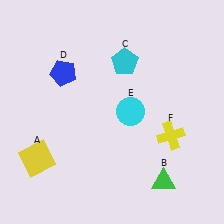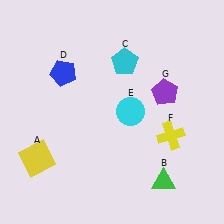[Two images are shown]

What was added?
A purple pentagon (G) was added in Image 2.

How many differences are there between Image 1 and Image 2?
There is 1 difference between the two images.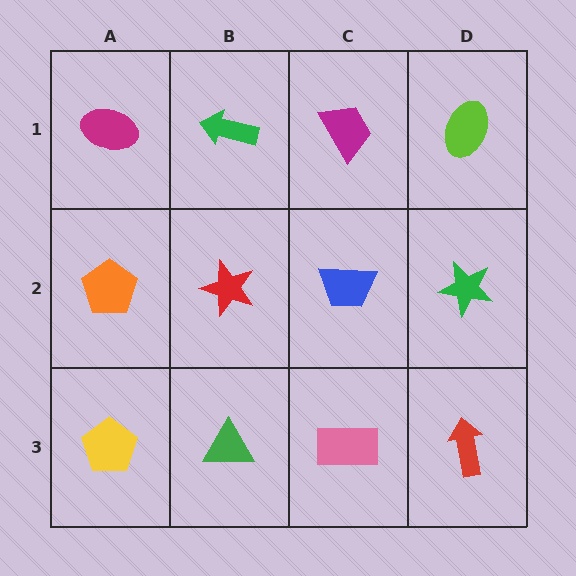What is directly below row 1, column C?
A blue trapezoid.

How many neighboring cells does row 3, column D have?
2.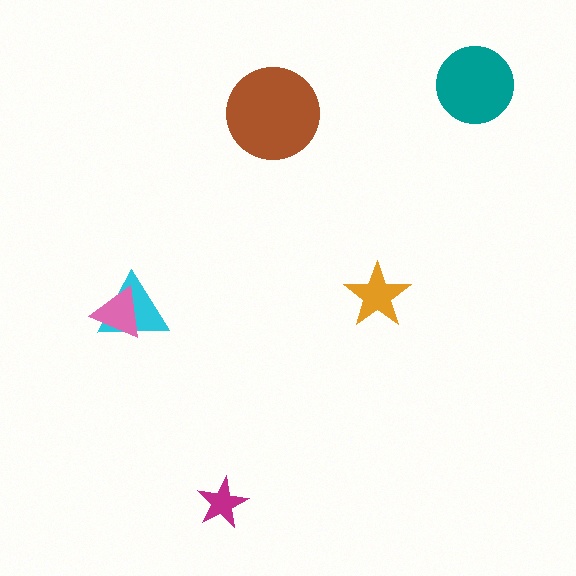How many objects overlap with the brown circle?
0 objects overlap with the brown circle.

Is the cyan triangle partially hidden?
Yes, it is partially covered by another shape.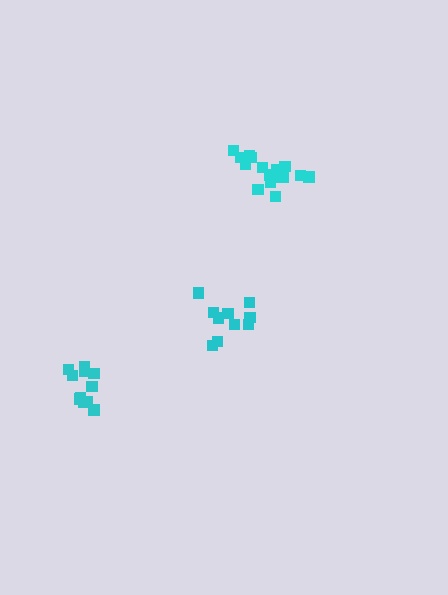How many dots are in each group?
Group 1: 11 dots, Group 2: 16 dots, Group 3: 11 dots (38 total).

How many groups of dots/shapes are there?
There are 3 groups.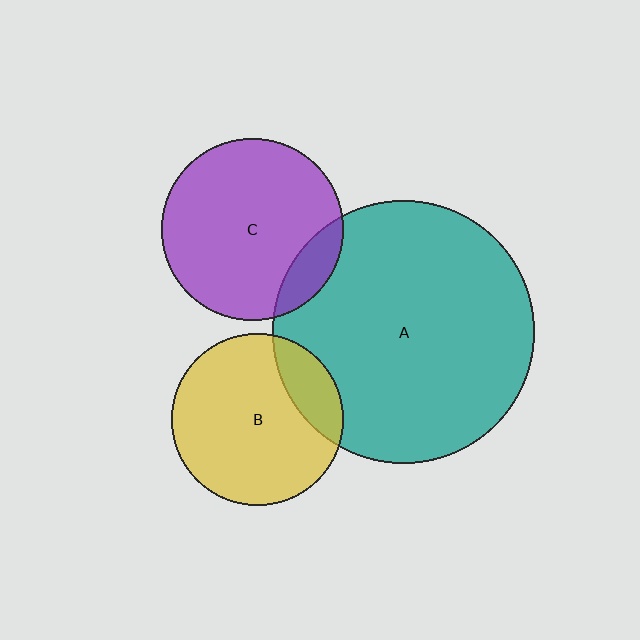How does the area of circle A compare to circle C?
Approximately 2.1 times.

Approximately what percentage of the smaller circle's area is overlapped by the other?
Approximately 20%.